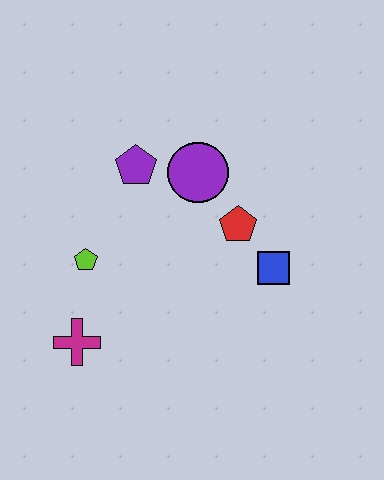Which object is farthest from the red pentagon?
The magenta cross is farthest from the red pentagon.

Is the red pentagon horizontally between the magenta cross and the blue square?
Yes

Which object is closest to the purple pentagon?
The purple circle is closest to the purple pentagon.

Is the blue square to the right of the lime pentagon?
Yes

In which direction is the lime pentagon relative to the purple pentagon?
The lime pentagon is below the purple pentagon.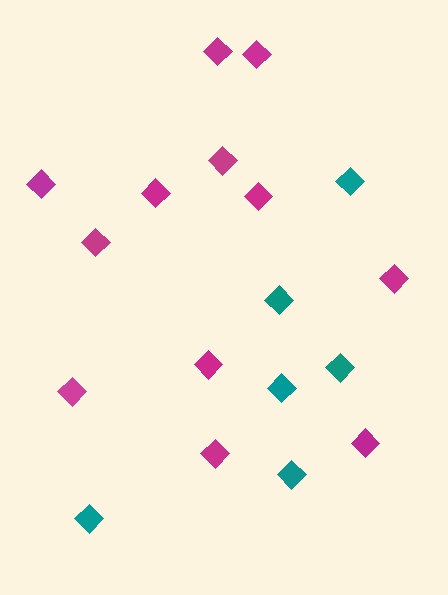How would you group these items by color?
There are 2 groups: one group of magenta diamonds (12) and one group of teal diamonds (6).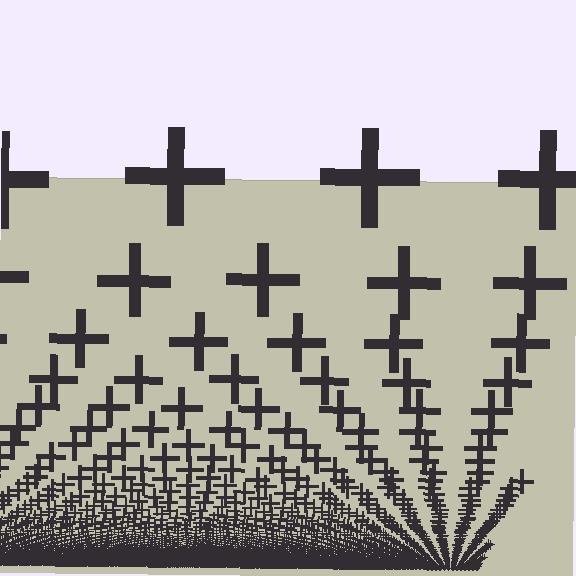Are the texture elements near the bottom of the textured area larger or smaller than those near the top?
Smaller. The gradient is inverted — elements near the bottom are smaller and denser.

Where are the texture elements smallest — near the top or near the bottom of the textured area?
Near the bottom.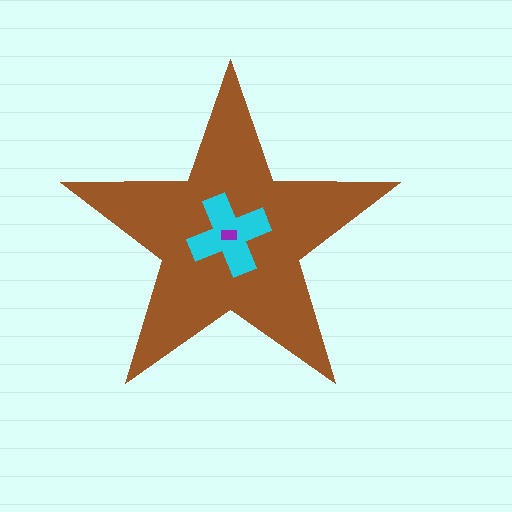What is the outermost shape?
The brown star.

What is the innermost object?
The purple rectangle.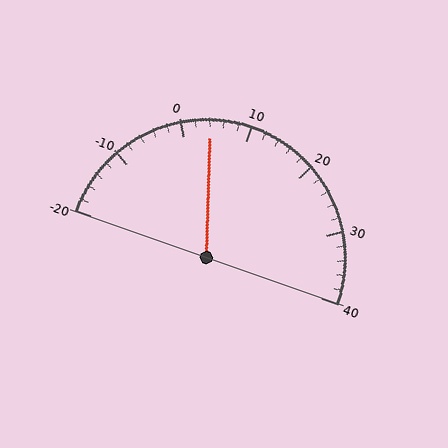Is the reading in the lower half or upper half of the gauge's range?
The reading is in the lower half of the range (-20 to 40).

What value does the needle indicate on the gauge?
The needle indicates approximately 4.